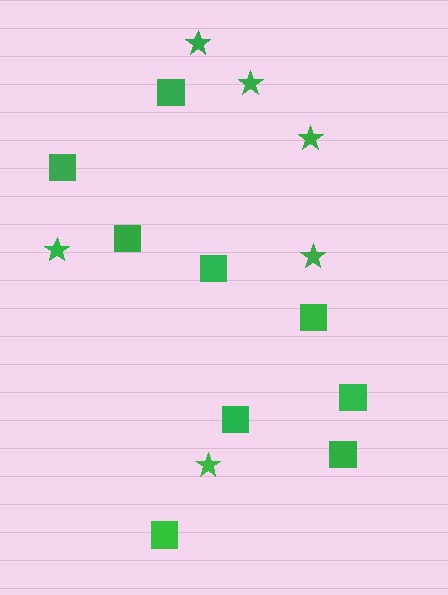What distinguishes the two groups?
There are 2 groups: one group of stars (6) and one group of squares (9).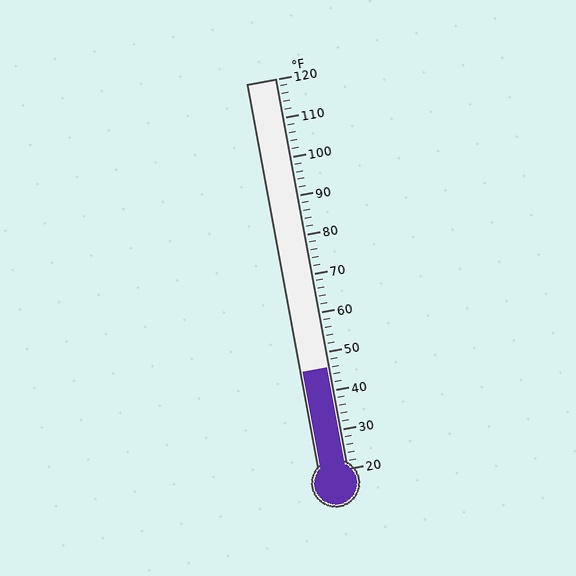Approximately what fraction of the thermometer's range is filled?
The thermometer is filled to approximately 25% of its range.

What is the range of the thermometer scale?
The thermometer scale ranges from 20°F to 120°F.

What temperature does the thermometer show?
The thermometer shows approximately 46°F.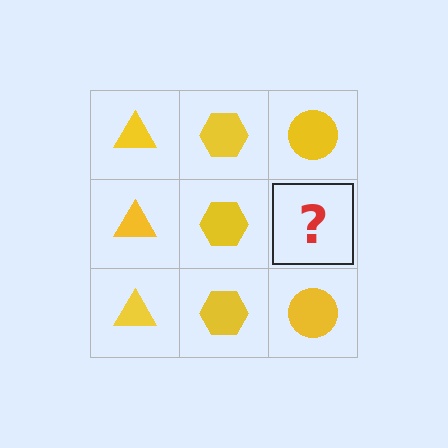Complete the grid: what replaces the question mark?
The question mark should be replaced with a yellow circle.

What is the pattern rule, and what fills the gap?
The rule is that each column has a consistent shape. The gap should be filled with a yellow circle.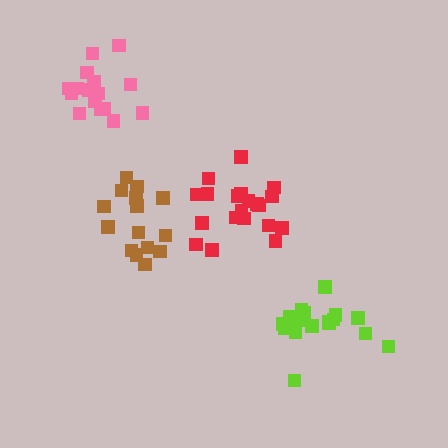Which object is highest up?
The pink cluster is topmost.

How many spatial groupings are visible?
There are 4 spatial groupings.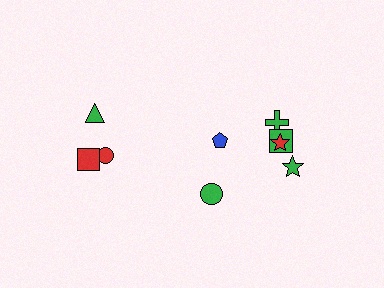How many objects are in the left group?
There are 3 objects.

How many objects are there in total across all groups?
There are 9 objects.